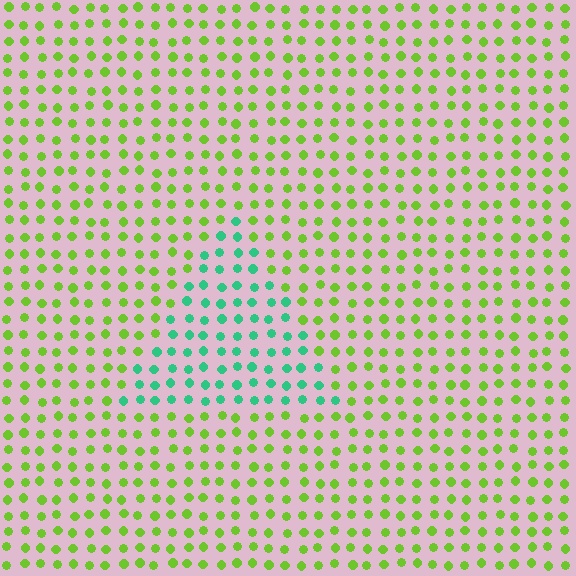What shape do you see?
I see a triangle.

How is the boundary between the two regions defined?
The boundary is defined purely by a slight shift in hue (about 59 degrees). Spacing, size, and orientation are identical on both sides.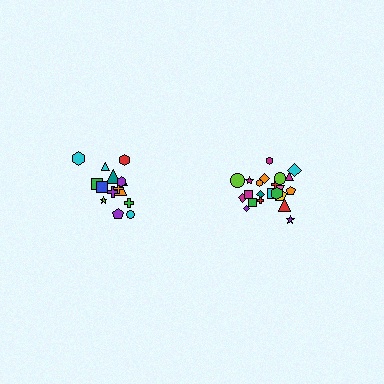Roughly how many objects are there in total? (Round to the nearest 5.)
Roughly 35 objects in total.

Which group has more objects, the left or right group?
The right group.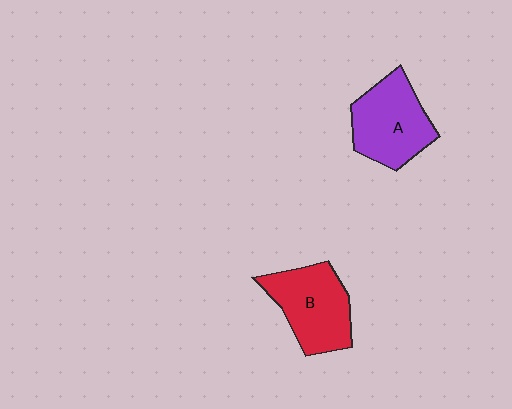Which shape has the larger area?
Shape B (red).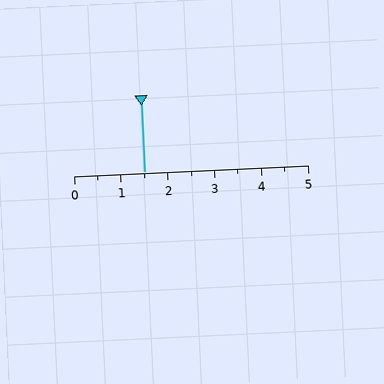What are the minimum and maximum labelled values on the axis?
The axis runs from 0 to 5.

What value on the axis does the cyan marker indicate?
The marker indicates approximately 1.5.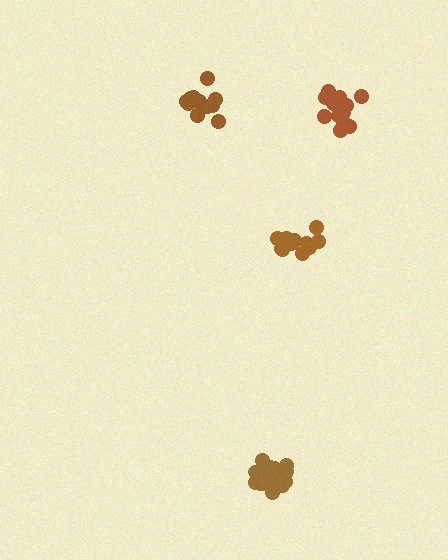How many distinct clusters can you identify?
There are 4 distinct clusters.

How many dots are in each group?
Group 1: 11 dots, Group 2: 14 dots, Group 3: 13 dots, Group 4: 15 dots (53 total).